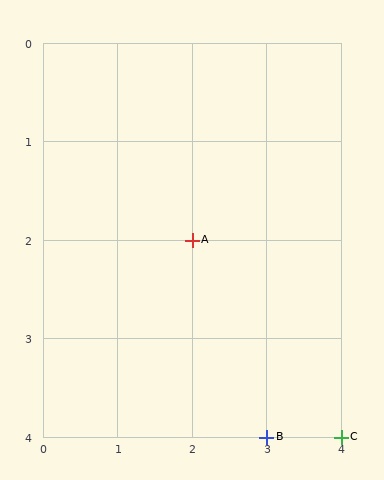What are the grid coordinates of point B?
Point B is at grid coordinates (3, 4).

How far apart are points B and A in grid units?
Points B and A are 1 column and 2 rows apart (about 2.2 grid units diagonally).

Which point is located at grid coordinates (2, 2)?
Point A is at (2, 2).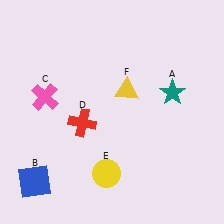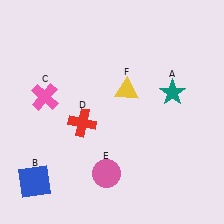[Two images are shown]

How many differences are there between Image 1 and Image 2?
There is 1 difference between the two images.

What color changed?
The circle (E) changed from yellow in Image 1 to pink in Image 2.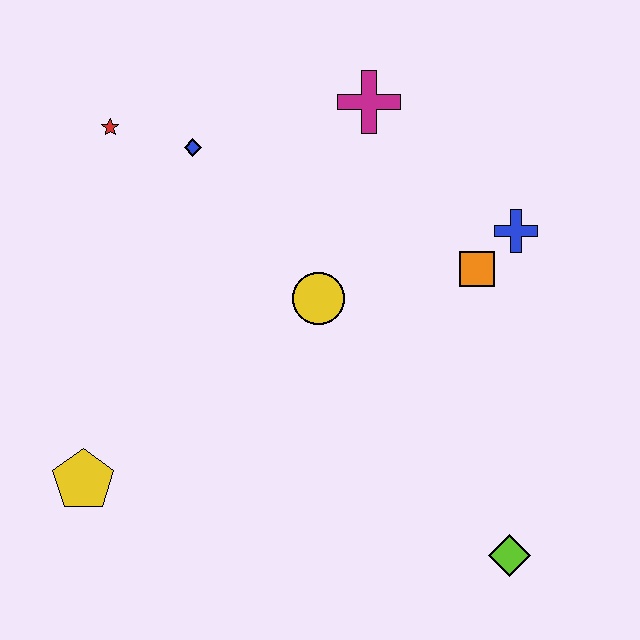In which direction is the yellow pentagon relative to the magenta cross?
The yellow pentagon is below the magenta cross.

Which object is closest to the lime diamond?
The orange square is closest to the lime diamond.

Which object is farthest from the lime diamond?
The red star is farthest from the lime diamond.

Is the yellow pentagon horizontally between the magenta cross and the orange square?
No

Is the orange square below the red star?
Yes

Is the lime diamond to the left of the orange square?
No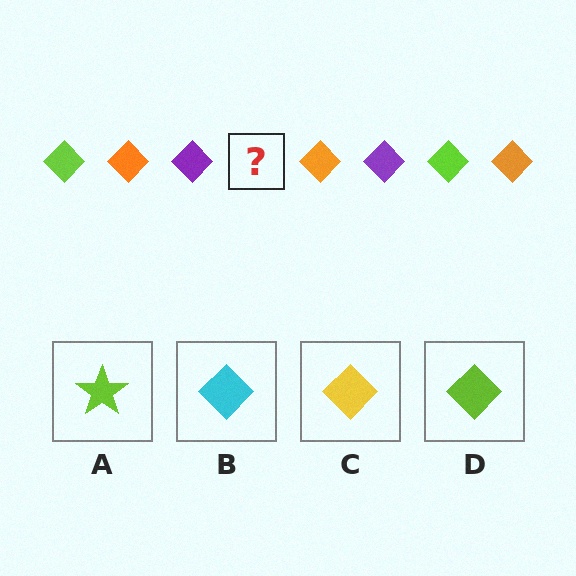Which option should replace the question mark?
Option D.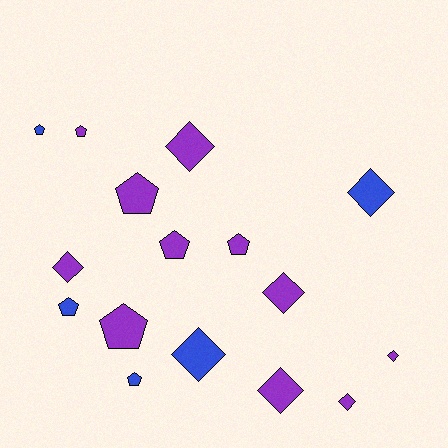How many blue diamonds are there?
There are 2 blue diamonds.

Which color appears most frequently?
Purple, with 11 objects.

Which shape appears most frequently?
Diamond, with 8 objects.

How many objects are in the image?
There are 16 objects.